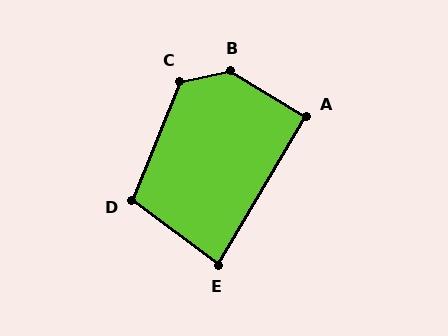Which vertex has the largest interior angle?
B, at approximately 137 degrees.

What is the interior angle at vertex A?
Approximately 90 degrees (approximately right).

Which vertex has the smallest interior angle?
E, at approximately 84 degrees.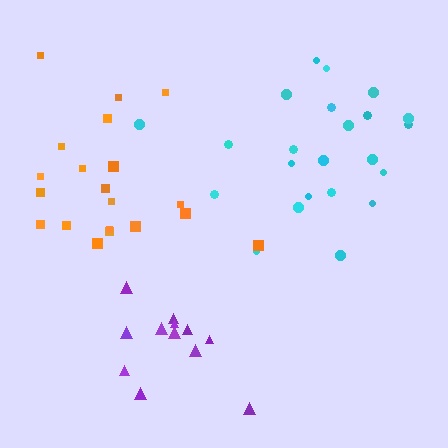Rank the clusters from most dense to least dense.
purple, cyan, orange.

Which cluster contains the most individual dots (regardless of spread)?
Cyan (23).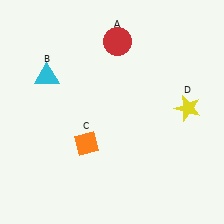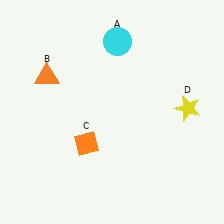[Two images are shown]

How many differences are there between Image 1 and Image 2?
There are 2 differences between the two images.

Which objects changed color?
A changed from red to cyan. B changed from cyan to orange.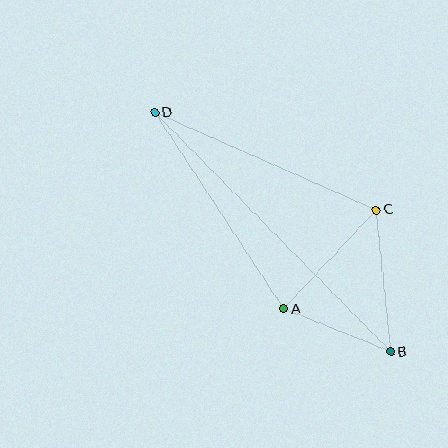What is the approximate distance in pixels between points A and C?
The distance between A and C is approximately 136 pixels.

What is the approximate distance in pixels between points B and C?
The distance between B and C is approximately 142 pixels.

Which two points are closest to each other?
Points A and B are closest to each other.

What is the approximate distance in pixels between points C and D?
The distance between C and D is approximately 242 pixels.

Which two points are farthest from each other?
Points B and D are farthest from each other.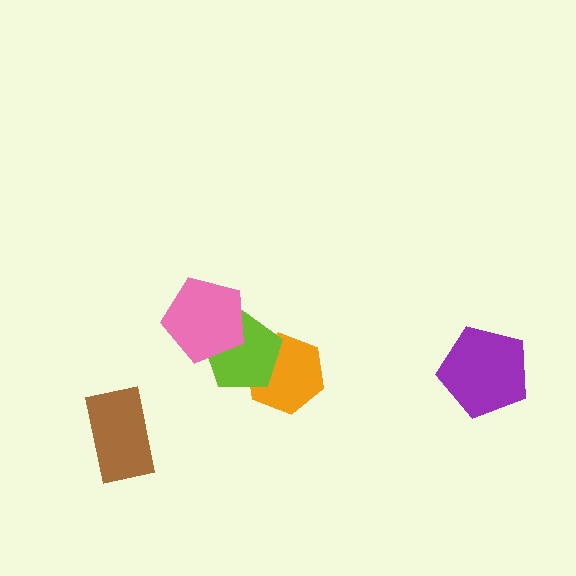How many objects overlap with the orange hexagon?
1 object overlaps with the orange hexagon.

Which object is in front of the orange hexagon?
The lime pentagon is in front of the orange hexagon.